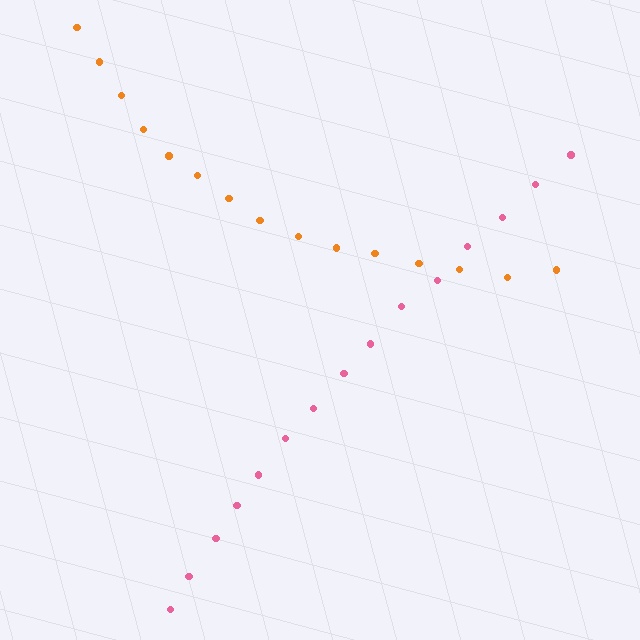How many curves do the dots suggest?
There are 2 distinct paths.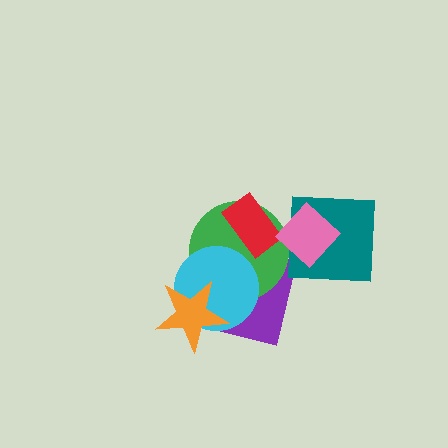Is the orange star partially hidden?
No, no other shape covers it.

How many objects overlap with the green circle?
5 objects overlap with the green circle.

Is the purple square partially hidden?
Yes, it is partially covered by another shape.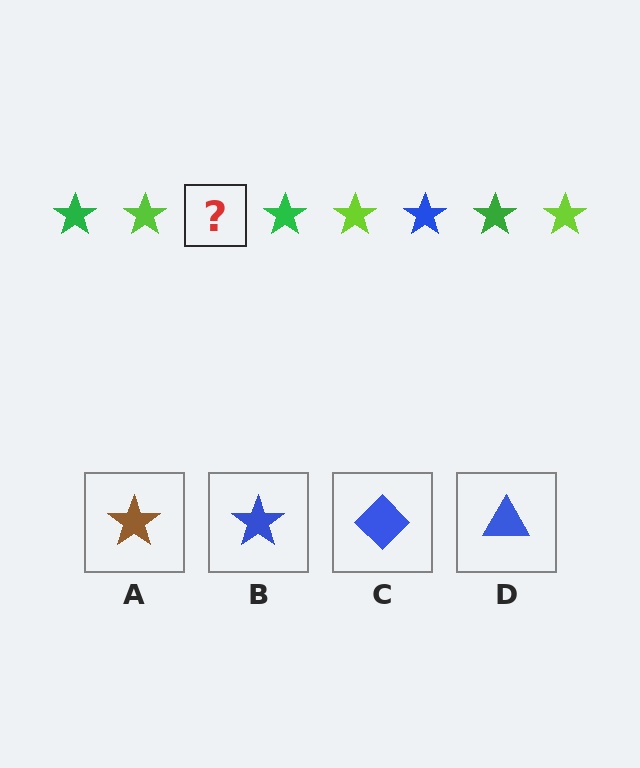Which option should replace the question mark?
Option B.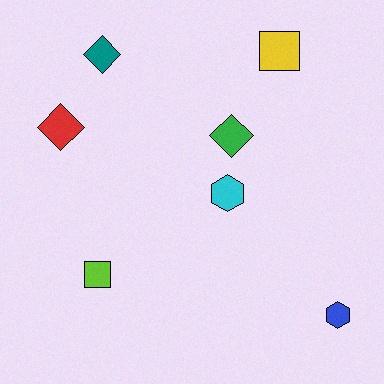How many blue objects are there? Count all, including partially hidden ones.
There is 1 blue object.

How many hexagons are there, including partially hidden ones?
There are 2 hexagons.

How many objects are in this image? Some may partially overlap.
There are 7 objects.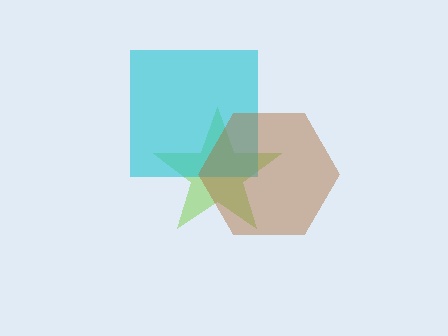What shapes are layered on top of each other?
The layered shapes are: a lime star, a cyan square, a brown hexagon.